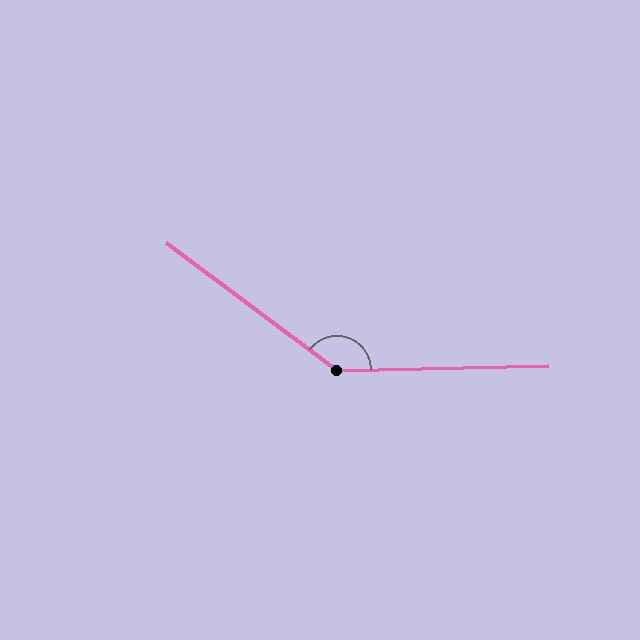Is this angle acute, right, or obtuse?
It is obtuse.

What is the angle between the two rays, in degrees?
Approximately 142 degrees.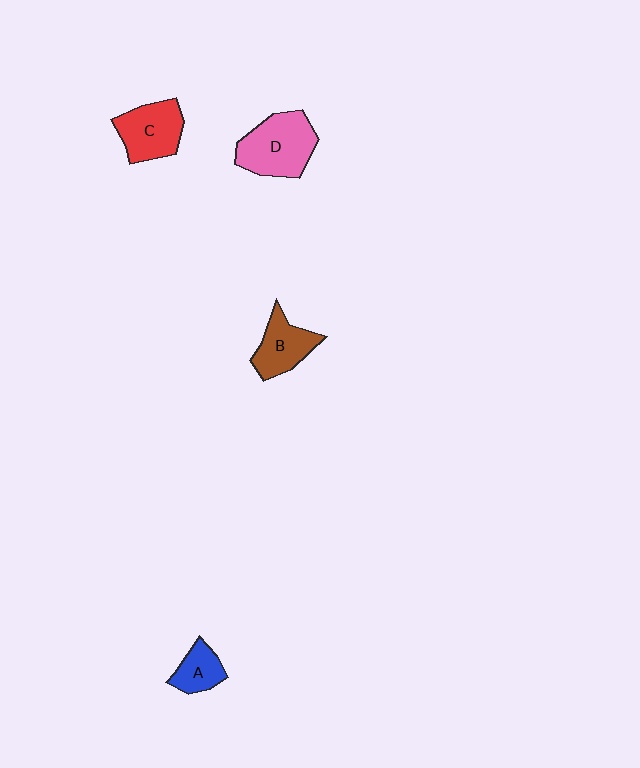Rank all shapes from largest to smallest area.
From largest to smallest: D (pink), C (red), B (brown), A (blue).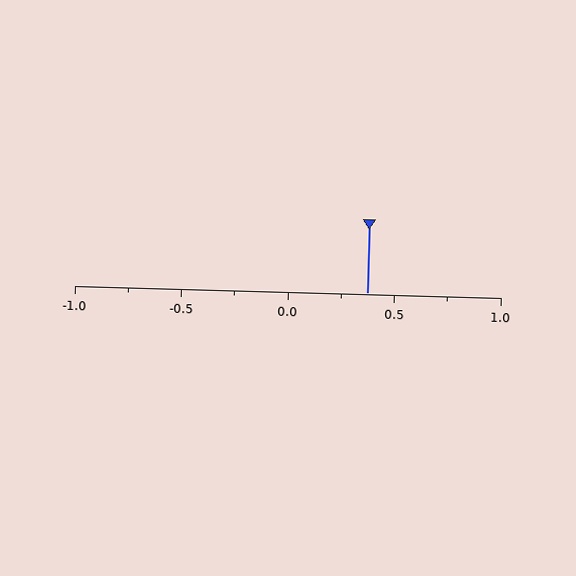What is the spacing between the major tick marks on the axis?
The major ticks are spaced 0.5 apart.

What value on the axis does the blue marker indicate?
The marker indicates approximately 0.38.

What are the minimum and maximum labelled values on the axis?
The axis runs from -1.0 to 1.0.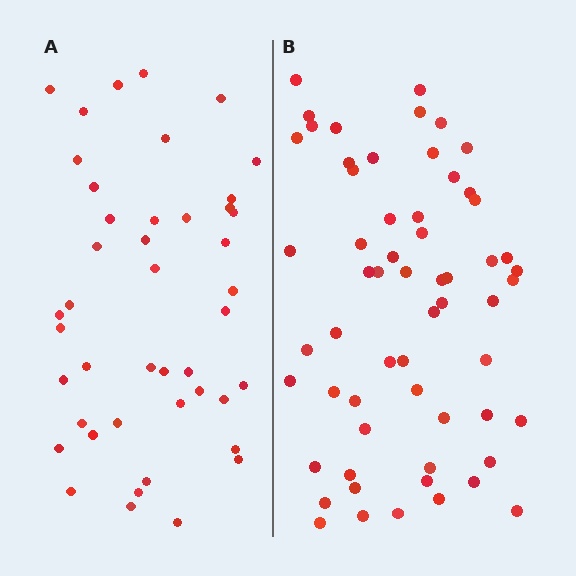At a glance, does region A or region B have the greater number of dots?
Region B (the right region) has more dots.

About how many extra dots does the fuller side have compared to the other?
Region B has approximately 15 more dots than region A.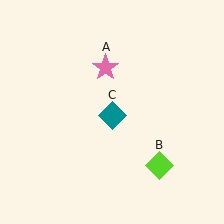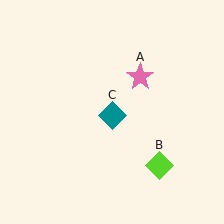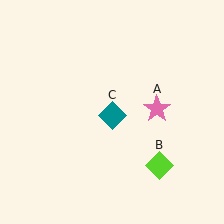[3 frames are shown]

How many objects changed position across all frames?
1 object changed position: pink star (object A).